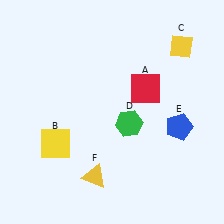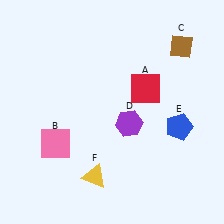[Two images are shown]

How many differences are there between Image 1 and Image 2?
There are 3 differences between the two images.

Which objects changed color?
B changed from yellow to pink. C changed from yellow to brown. D changed from green to purple.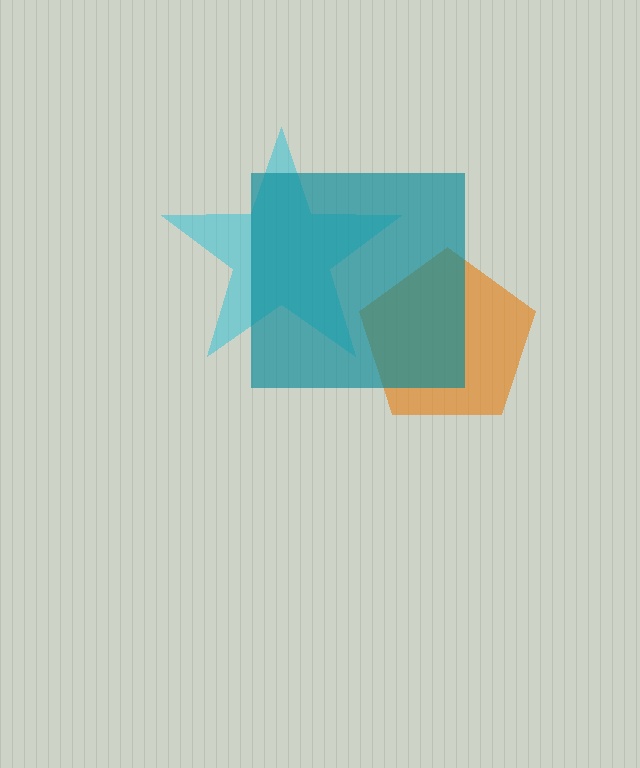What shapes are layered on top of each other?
The layered shapes are: a cyan star, an orange pentagon, a teal square.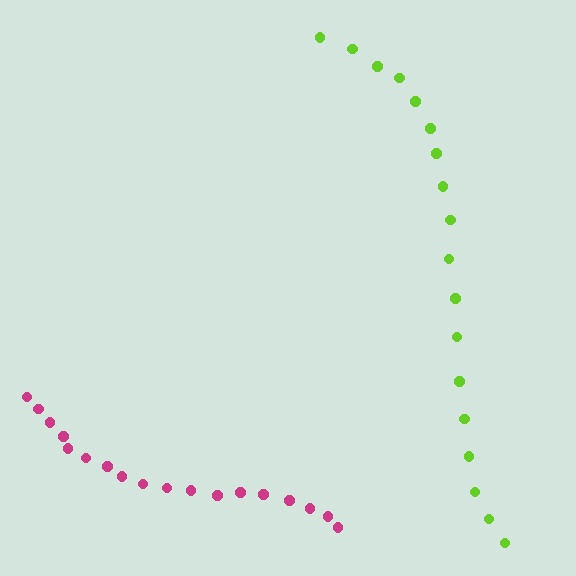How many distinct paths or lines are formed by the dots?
There are 2 distinct paths.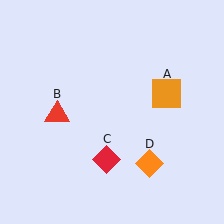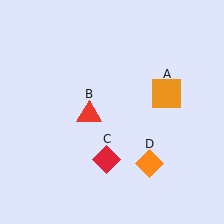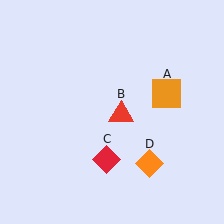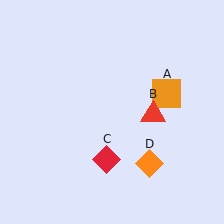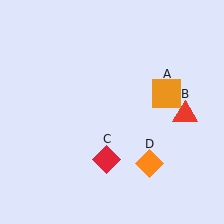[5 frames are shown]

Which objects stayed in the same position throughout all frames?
Orange square (object A) and red diamond (object C) and orange diamond (object D) remained stationary.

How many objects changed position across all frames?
1 object changed position: red triangle (object B).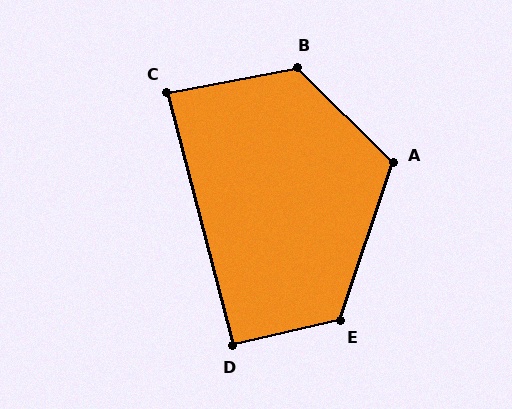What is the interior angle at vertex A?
Approximately 116 degrees (obtuse).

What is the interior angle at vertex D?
Approximately 91 degrees (approximately right).